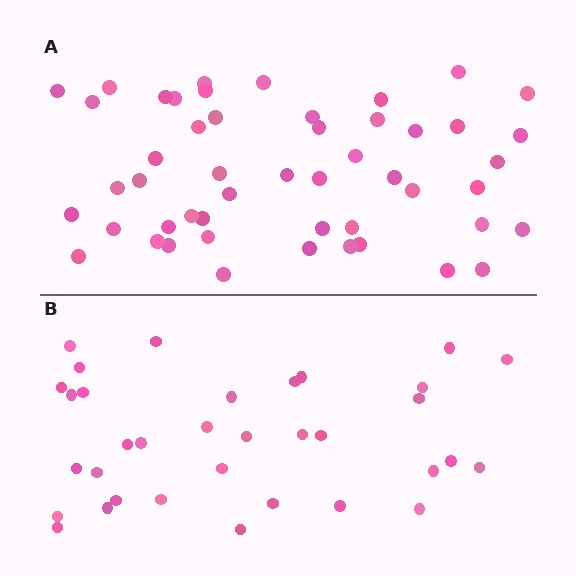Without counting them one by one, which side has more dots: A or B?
Region A (the top region) has more dots.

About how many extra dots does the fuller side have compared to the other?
Region A has approximately 15 more dots than region B.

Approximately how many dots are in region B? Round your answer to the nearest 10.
About 30 dots. (The exact count is 34, which rounds to 30.)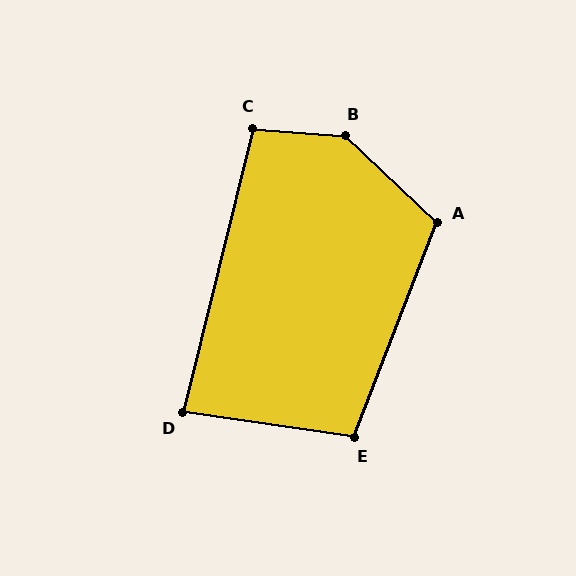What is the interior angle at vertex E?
Approximately 103 degrees (obtuse).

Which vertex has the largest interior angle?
B, at approximately 141 degrees.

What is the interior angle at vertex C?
Approximately 100 degrees (obtuse).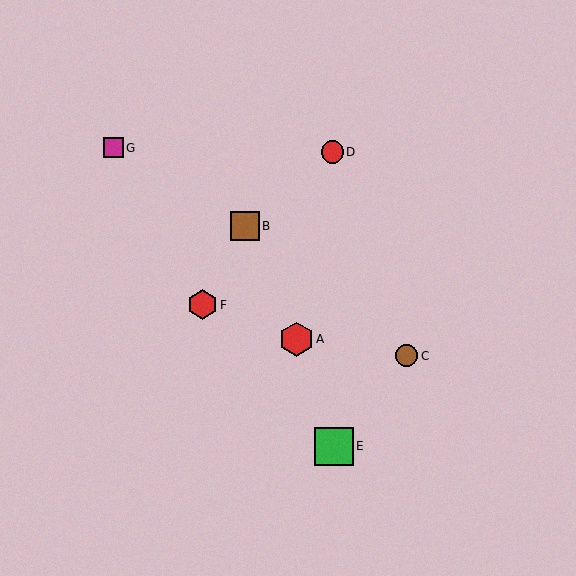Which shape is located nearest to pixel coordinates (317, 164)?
The red circle (labeled D) at (332, 152) is nearest to that location.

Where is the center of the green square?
The center of the green square is at (334, 446).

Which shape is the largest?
The green square (labeled E) is the largest.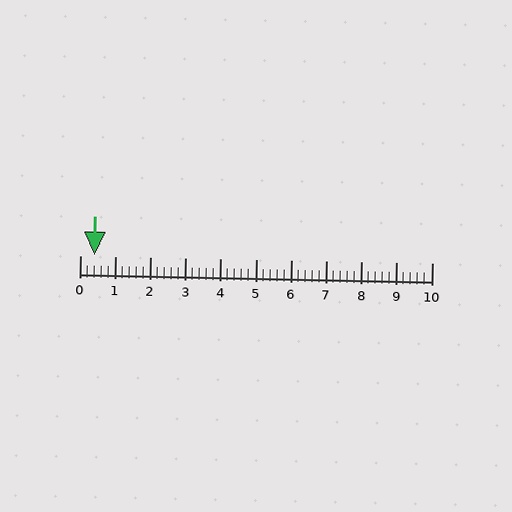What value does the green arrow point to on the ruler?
The green arrow points to approximately 0.4.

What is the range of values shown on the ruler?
The ruler shows values from 0 to 10.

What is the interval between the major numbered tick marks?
The major tick marks are spaced 1 units apart.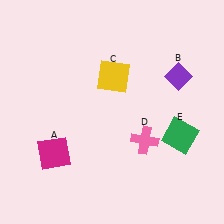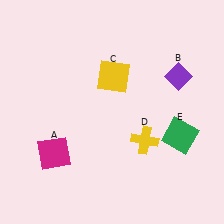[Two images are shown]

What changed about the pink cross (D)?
In Image 1, D is pink. In Image 2, it changed to yellow.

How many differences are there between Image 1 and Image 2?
There is 1 difference between the two images.